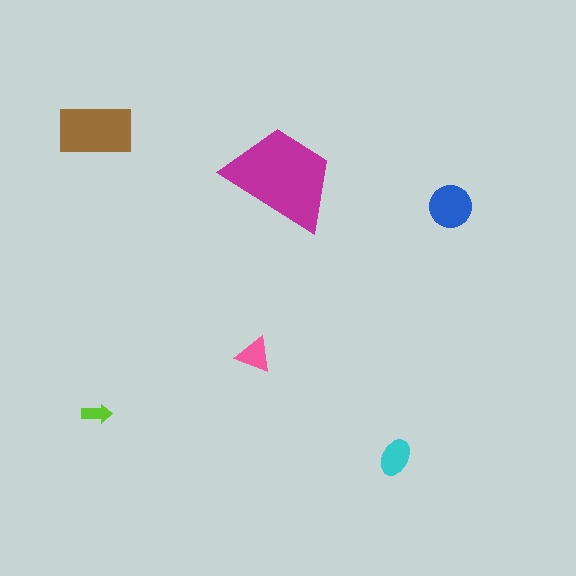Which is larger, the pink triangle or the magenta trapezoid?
The magenta trapezoid.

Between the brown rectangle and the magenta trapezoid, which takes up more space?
The magenta trapezoid.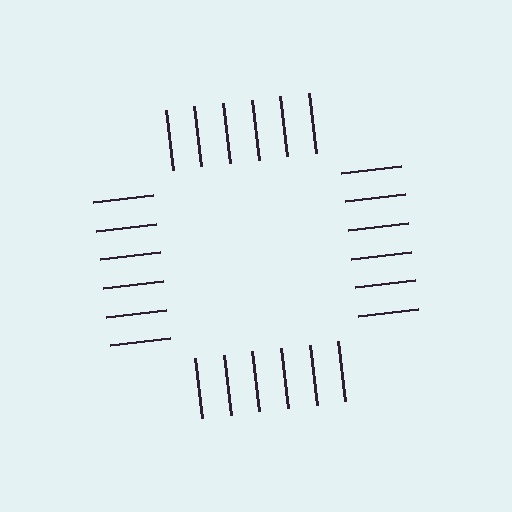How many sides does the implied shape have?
4 sides — the line-ends trace a square.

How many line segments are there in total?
24 — 6 along each of the 4 edges.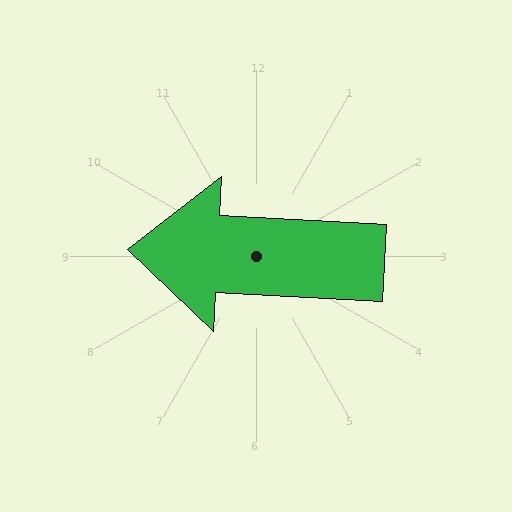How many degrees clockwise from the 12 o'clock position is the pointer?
Approximately 273 degrees.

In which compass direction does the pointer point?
West.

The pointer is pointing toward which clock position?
Roughly 9 o'clock.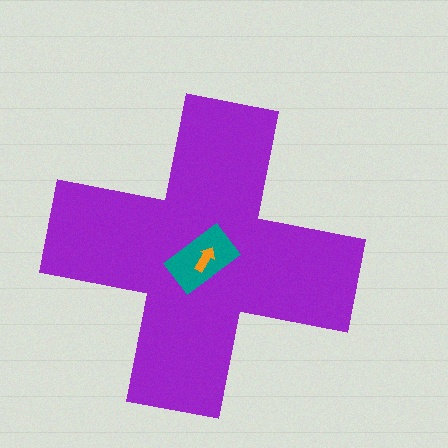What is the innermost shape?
The orange arrow.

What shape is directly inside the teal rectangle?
The orange arrow.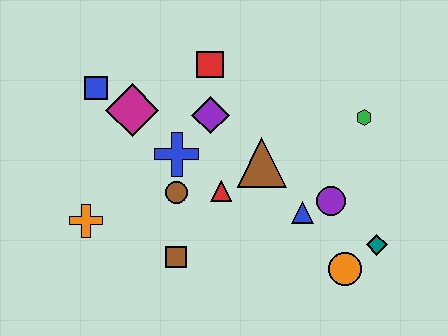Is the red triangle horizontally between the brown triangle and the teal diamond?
No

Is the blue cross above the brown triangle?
Yes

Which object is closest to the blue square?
The magenta diamond is closest to the blue square.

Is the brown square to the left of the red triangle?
Yes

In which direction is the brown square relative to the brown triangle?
The brown square is below the brown triangle.